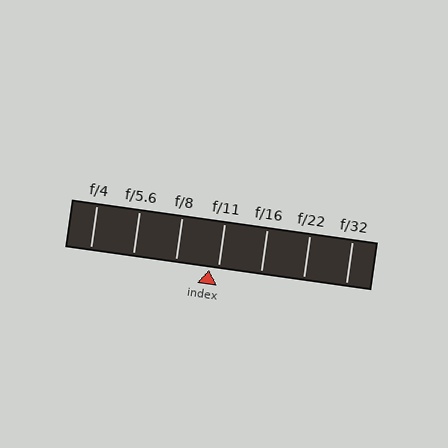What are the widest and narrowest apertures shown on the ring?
The widest aperture shown is f/4 and the narrowest is f/32.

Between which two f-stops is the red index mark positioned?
The index mark is between f/8 and f/11.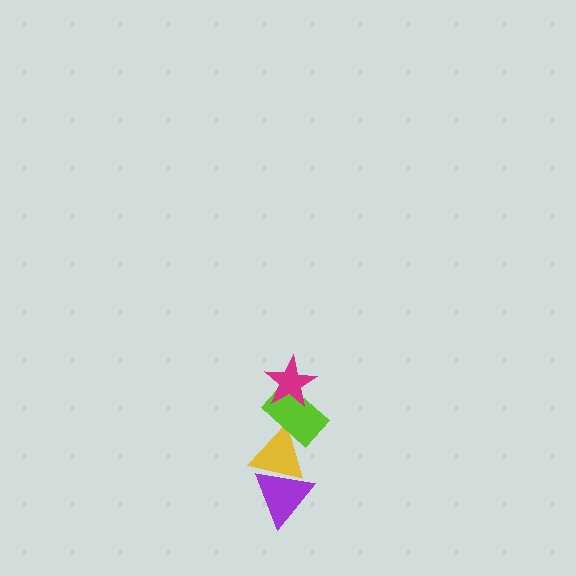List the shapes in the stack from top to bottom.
From top to bottom: the magenta star, the lime rectangle, the yellow triangle, the purple triangle.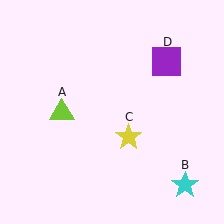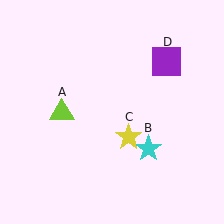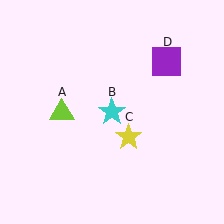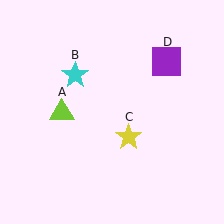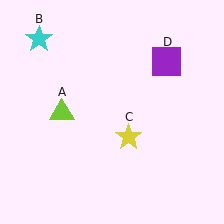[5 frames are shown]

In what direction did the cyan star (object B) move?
The cyan star (object B) moved up and to the left.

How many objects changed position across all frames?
1 object changed position: cyan star (object B).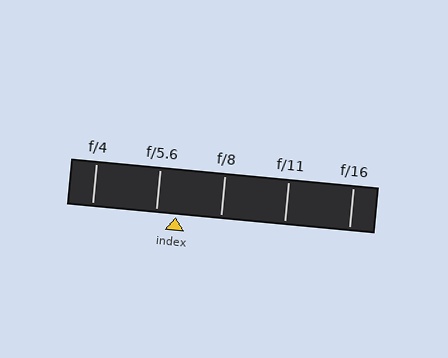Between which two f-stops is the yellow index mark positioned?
The index mark is between f/5.6 and f/8.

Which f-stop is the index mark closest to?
The index mark is closest to f/5.6.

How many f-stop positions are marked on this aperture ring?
There are 5 f-stop positions marked.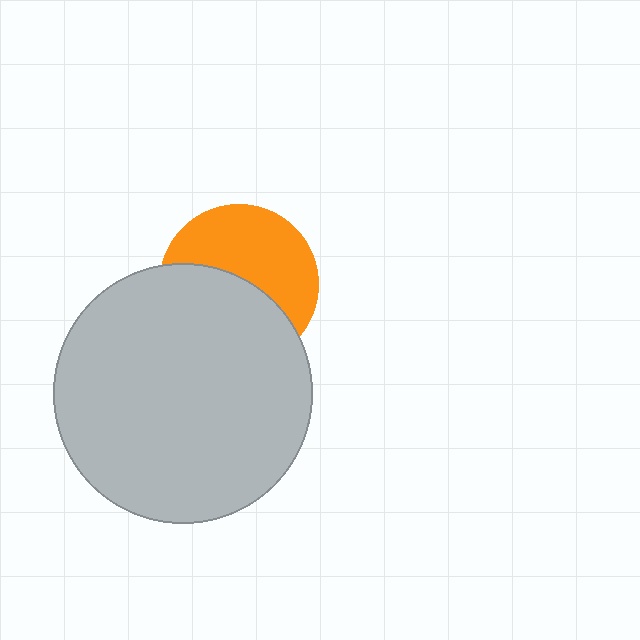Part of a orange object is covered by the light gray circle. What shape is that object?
It is a circle.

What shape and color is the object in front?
The object in front is a light gray circle.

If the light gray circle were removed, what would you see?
You would see the complete orange circle.